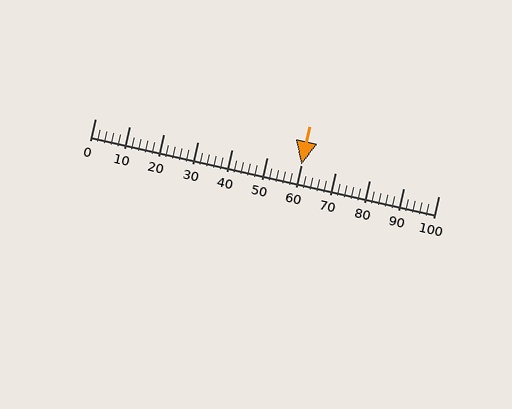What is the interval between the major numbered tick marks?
The major tick marks are spaced 10 units apart.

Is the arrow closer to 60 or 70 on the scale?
The arrow is closer to 60.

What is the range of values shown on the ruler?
The ruler shows values from 0 to 100.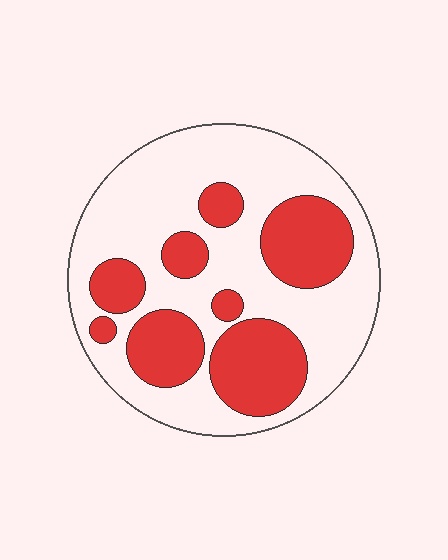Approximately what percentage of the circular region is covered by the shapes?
Approximately 35%.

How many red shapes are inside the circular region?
8.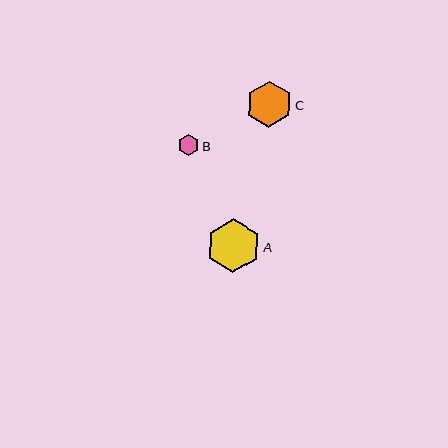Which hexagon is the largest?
Hexagon A is the largest with a size of approximately 53 pixels.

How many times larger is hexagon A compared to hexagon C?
Hexagon A is approximately 1.2 times the size of hexagon C.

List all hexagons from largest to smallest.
From largest to smallest: A, C, B.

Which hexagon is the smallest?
Hexagon B is the smallest with a size of approximately 21 pixels.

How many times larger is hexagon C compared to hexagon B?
Hexagon C is approximately 2.2 times the size of hexagon B.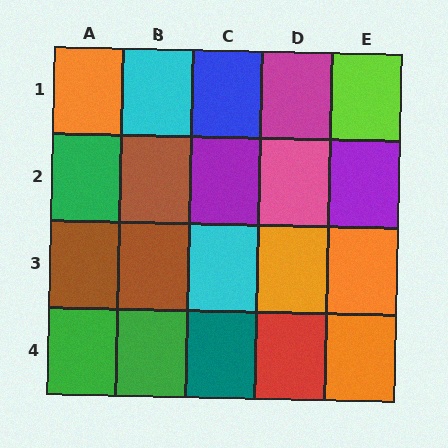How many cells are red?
1 cell is red.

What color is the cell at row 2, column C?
Purple.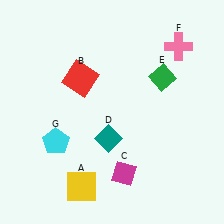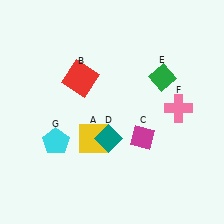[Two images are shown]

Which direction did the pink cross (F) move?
The pink cross (F) moved down.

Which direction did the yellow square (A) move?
The yellow square (A) moved up.